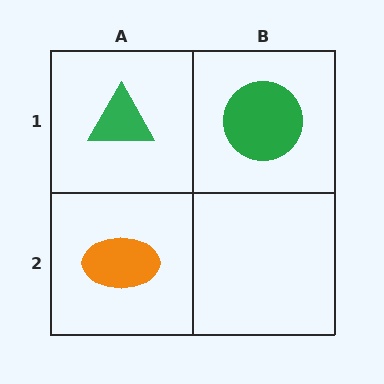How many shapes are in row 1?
2 shapes.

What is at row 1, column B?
A green circle.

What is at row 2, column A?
An orange ellipse.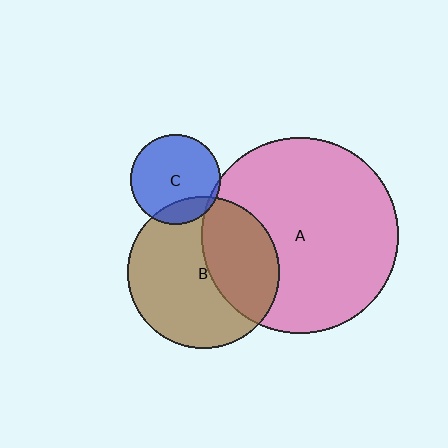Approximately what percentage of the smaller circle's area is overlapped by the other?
Approximately 5%.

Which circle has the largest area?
Circle A (pink).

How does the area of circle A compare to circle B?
Approximately 1.7 times.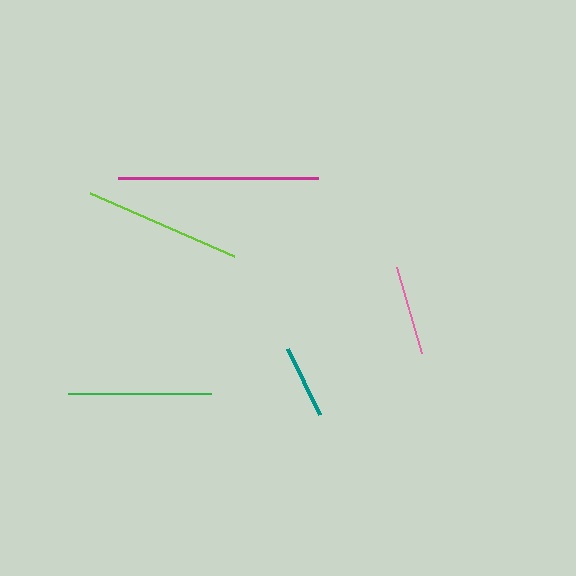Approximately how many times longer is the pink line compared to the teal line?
The pink line is approximately 1.2 times the length of the teal line.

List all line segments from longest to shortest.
From longest to shortest: magenta, lime, green, pink, teal.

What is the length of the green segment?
The green segment is approximately 143 pixels long.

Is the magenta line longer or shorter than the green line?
The magenta line is longer than the green line.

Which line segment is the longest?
The magenta line is the longest at approximately 199 pixels.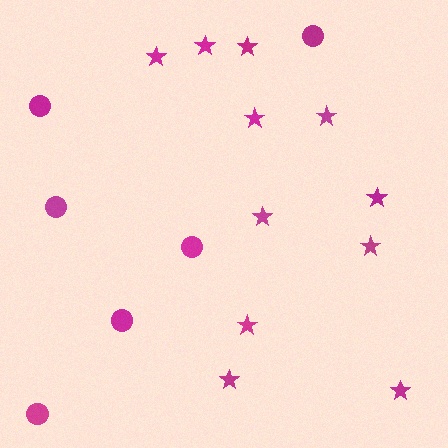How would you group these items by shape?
There are 2 groups: one group of stars (11) and one group of circles (6).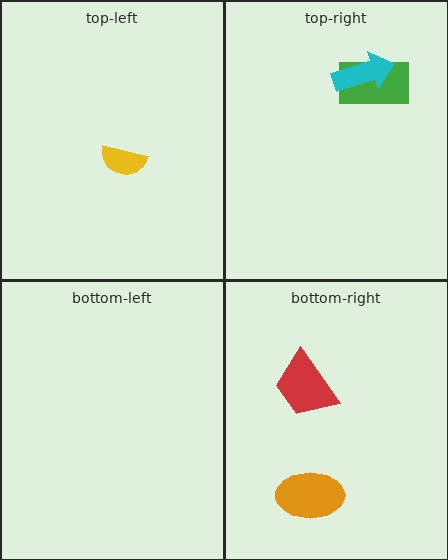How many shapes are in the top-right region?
2.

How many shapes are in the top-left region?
1.